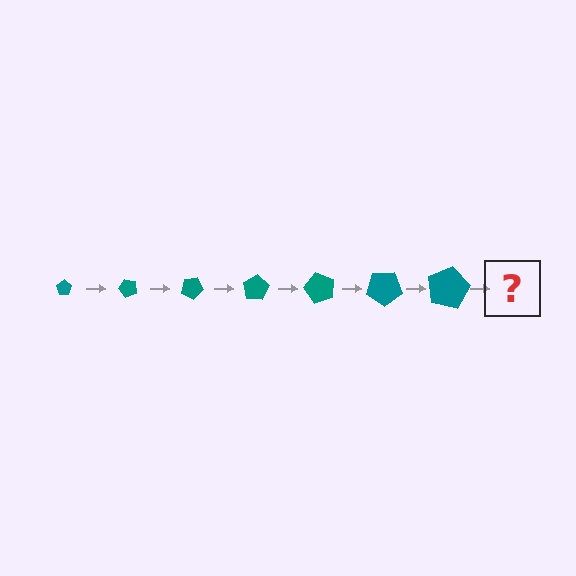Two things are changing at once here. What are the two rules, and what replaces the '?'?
The two rules are that the pentagon grows larger each step and it rotates 50 degrees each step. The '?' should be a pentagon, larger than the previous one and rotated 350 degrees from the start.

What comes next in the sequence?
The next element should be a pentagon, larger than the previous one and rotated 350 degrees from the start.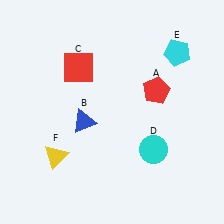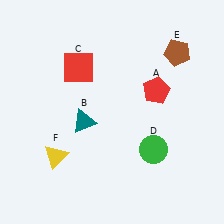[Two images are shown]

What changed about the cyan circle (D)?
In Image 1, D is cyan. In Image 2, it changed to green.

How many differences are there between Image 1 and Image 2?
There are 3 differences between the two images.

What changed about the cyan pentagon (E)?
In Image 1, E is cyan. In Image 2, it changed to brown.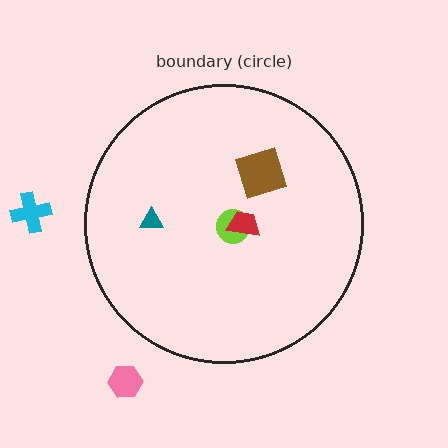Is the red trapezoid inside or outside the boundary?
Inside.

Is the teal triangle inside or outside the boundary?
Inside.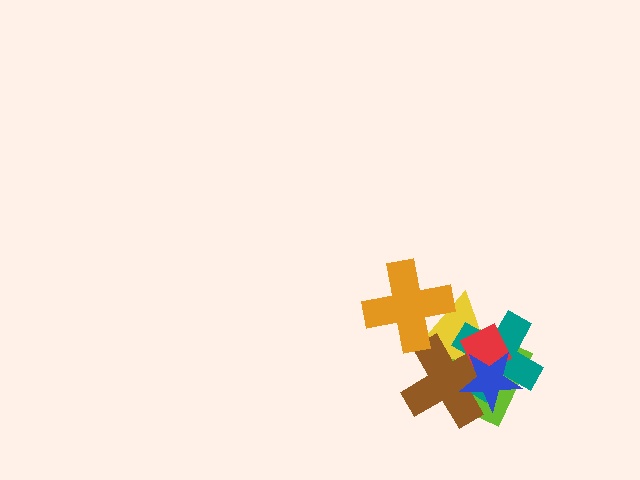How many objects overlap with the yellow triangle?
6 objects overlap with the yellow triangle.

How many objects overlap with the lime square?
5 objects overlap with the lime square.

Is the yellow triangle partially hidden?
Yes, it is partially covered by another shape.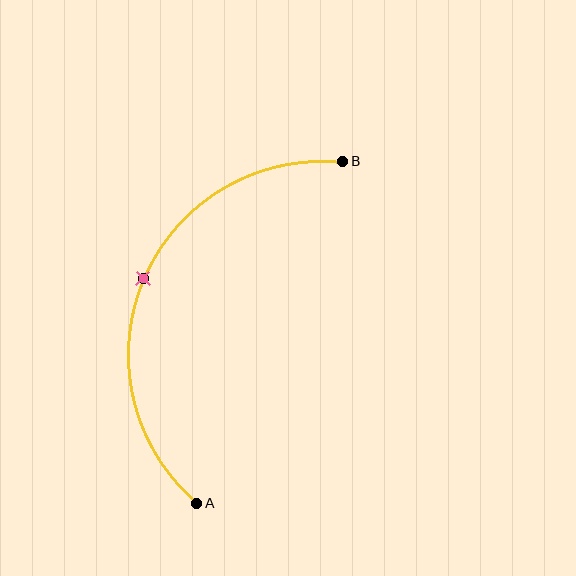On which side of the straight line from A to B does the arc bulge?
The arc bulges to the left of the straight line connecting A and B.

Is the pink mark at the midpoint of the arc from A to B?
Yes. The pink mark lies on the arc at equal arc-length from both A and B — it is the arc midpoint.